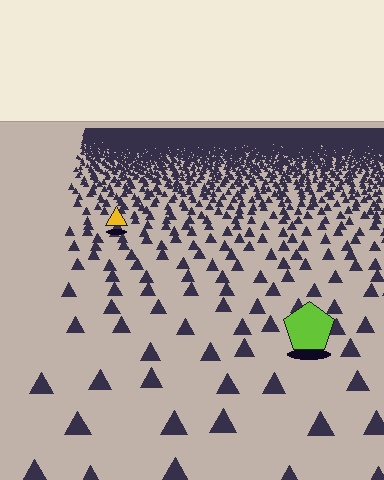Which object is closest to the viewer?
The lime pentagon is closest. The texture marks near it are larger and more spread out.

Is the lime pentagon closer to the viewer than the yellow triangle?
Yes. The lime pentagon is closer — you can tell from the texture gradient: the ground texture is coarser near it.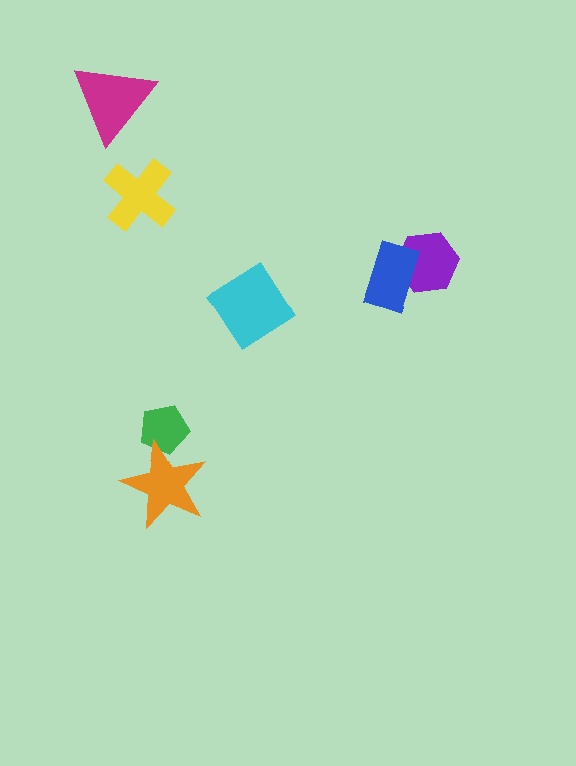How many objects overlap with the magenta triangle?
0 objects overlap with the magenta triangle.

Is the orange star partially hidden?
No, no other shape covers it.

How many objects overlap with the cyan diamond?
0 objects overlap with the cyan diamond.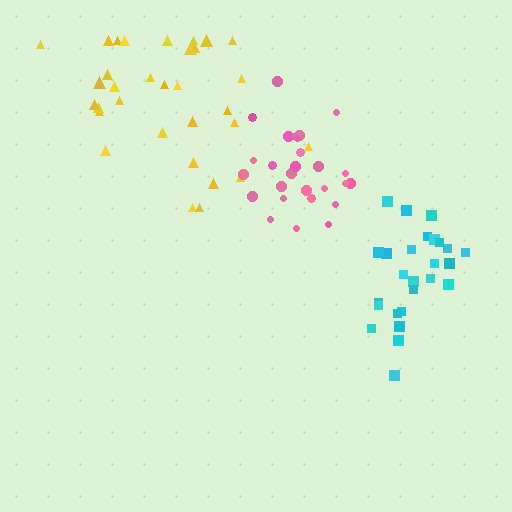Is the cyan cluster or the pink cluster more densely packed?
Pink.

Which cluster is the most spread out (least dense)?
Yellow.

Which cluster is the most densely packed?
Pink.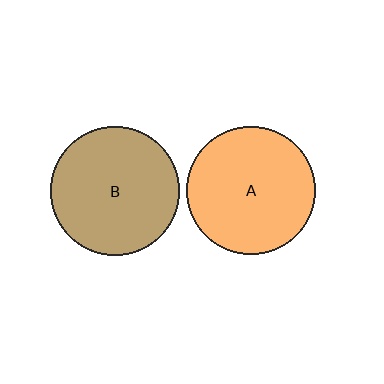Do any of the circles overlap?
No, none of the circles overlap.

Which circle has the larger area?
Circle B (brown).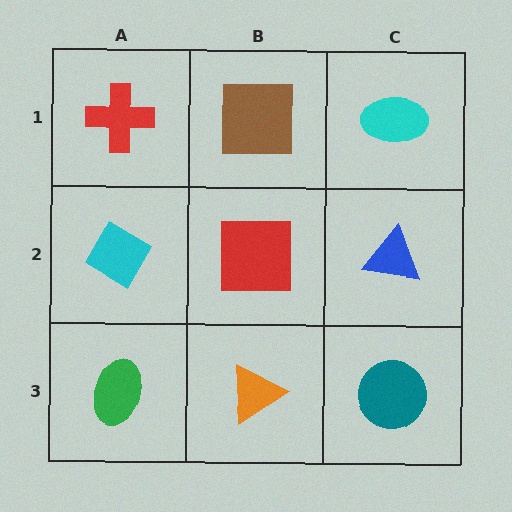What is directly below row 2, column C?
A teal circle.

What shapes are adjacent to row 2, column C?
A cyan ellipse (row 1, column C), a teal circle (row 3, column C), a red square (row 2, column B).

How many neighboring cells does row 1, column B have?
3.